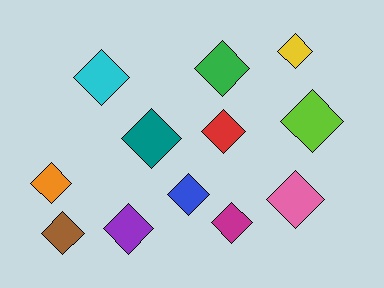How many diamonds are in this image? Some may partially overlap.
There are 12 diamonds.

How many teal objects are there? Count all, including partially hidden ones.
There is 1 teal object.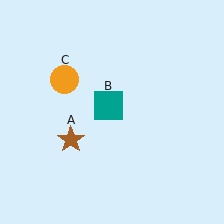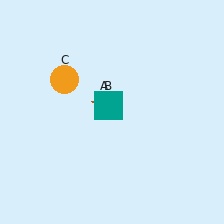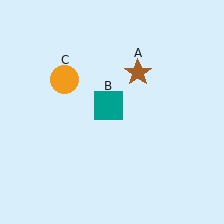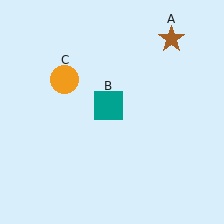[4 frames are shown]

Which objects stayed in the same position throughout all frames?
Teal square (object B) and orange circle (object C) remained stationary.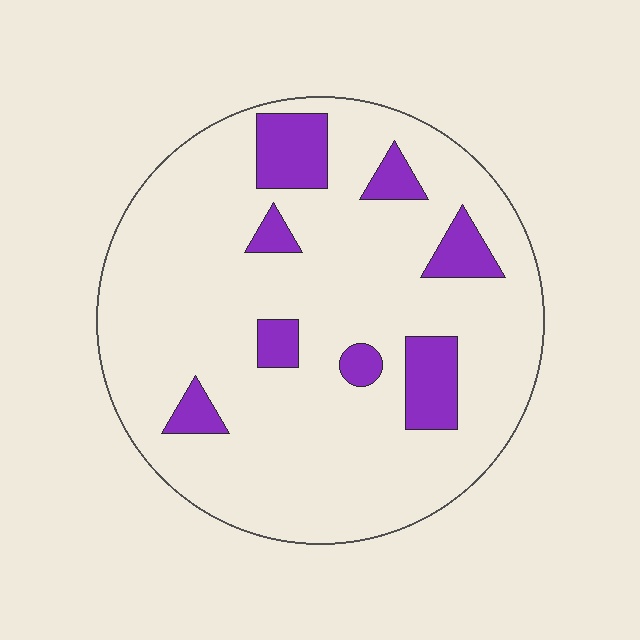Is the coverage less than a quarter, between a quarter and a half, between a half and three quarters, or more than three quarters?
Less than a quarter.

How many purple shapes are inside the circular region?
8.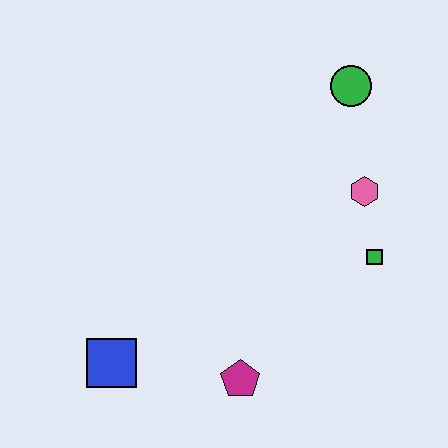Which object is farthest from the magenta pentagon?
The green circle is farthest from the magenta pentagon.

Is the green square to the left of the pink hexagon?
No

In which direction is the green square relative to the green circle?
The green square is below the green circle.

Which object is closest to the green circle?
The pink hexagon is closest to the green circle.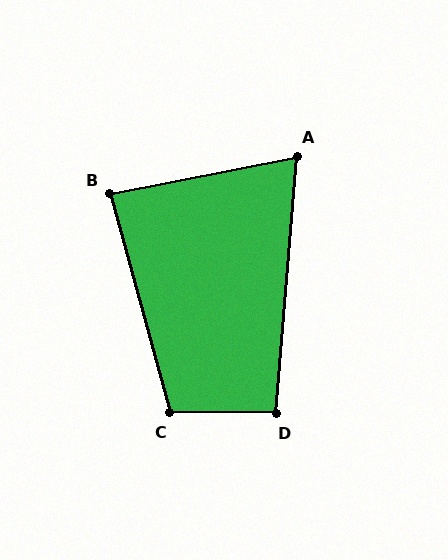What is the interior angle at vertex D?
Approximately 94 degrees (approximately right).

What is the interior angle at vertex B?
Approximately 86 degrees (approximately right).